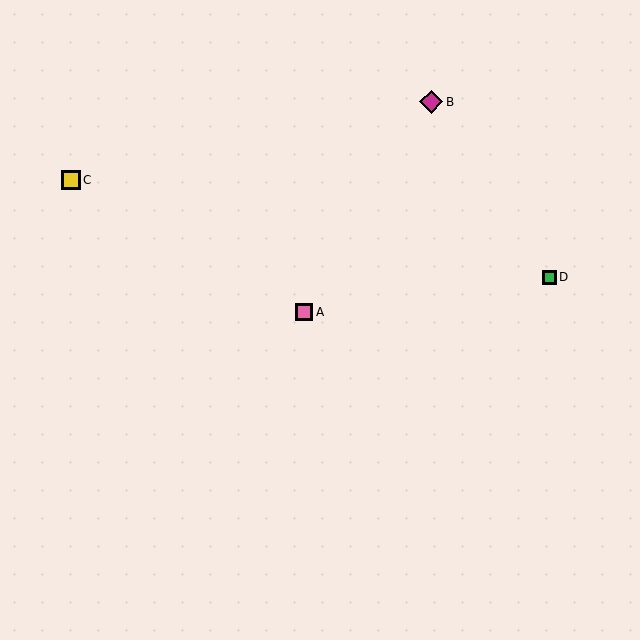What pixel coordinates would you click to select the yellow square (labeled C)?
Click at (71, 180) to select the yellow square C.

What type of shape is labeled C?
Shape C is a yellow square.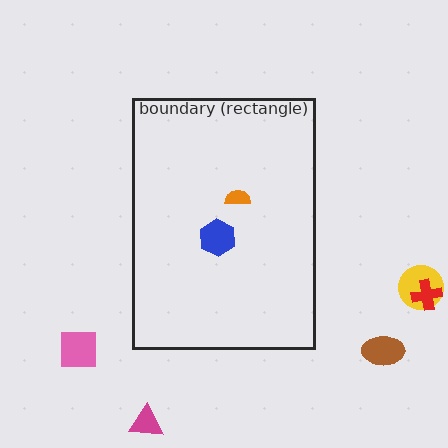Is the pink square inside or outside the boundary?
Outside.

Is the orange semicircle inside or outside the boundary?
Inside.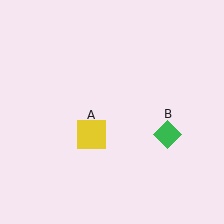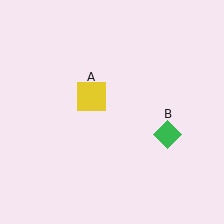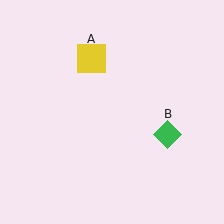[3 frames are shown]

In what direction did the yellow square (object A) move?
The yellow square (object A) moved up.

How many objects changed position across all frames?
1 object changed position: yellow square (object A).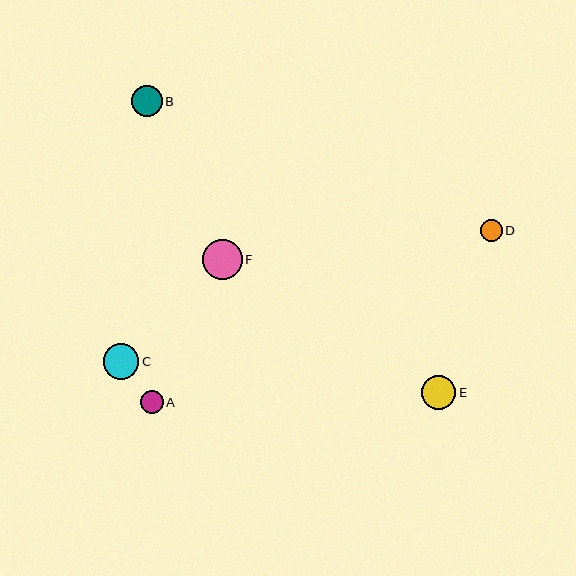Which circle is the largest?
Circle F is the largest with a size of approximately 40 pixels.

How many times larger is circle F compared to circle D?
Circle F is approximately 1.8 times the size of circle D.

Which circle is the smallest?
Circle D is the smallest with a size of approximately 22 pixels.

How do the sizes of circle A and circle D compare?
Circle A and circle D are approximately the same size.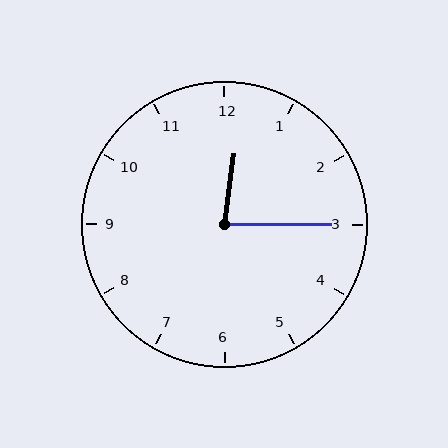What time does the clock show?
12:15.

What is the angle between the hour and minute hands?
Approximately 82 degrees.